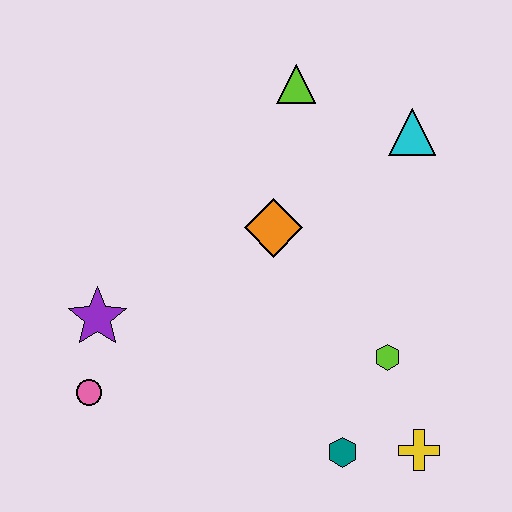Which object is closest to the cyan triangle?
The lime triangle is closest to the cyan triangle.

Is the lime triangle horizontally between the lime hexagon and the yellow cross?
No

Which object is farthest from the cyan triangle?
The pink circle is farthest from the cyan triangle.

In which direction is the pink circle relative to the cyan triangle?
The pink circle is to the left of the cyan triangle.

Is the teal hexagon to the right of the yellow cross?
No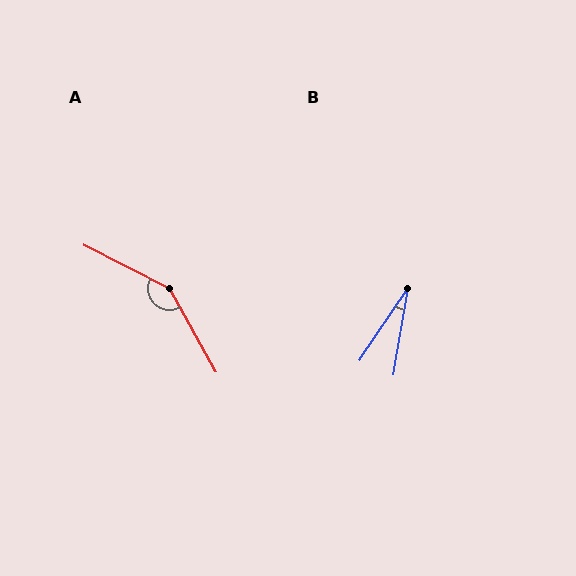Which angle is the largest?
A, at approximately 146 degrees.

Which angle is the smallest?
B, at approximately 25 degrees.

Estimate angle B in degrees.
Approximately 25 degrees.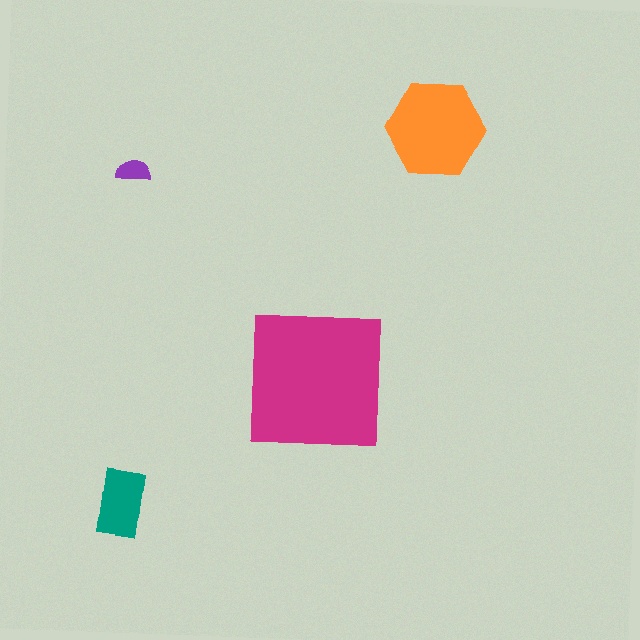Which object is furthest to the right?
The orange hexagon is rightmost.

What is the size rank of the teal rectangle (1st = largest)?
3rd.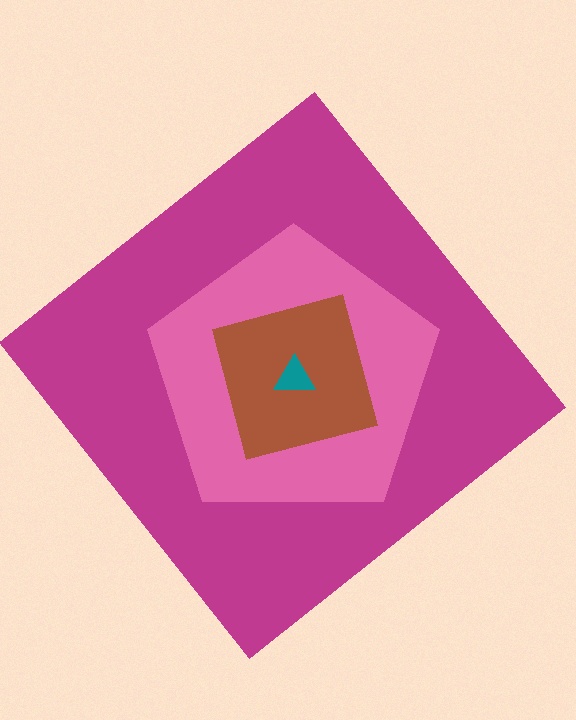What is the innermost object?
The teal triangle.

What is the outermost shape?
The magenta diamond.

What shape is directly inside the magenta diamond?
The pink pentagon.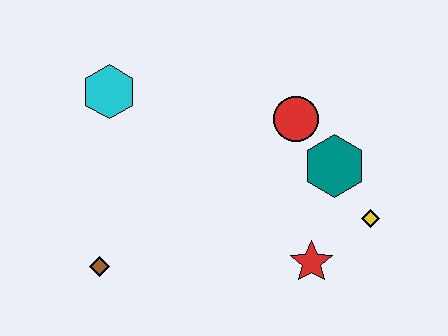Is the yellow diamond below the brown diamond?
No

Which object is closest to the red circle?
The teal hexagon is closest to the red circle.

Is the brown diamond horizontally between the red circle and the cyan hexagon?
No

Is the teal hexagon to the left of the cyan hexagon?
No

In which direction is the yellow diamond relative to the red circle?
The yellow diamond is below the red circle.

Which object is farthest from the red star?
The cyan hexagon is farthest from the red star.